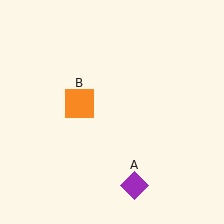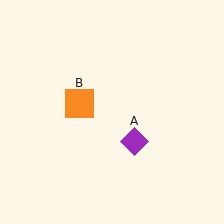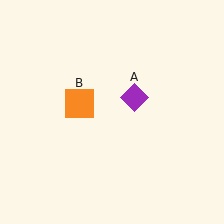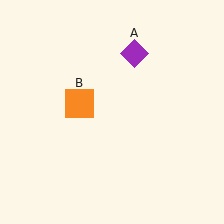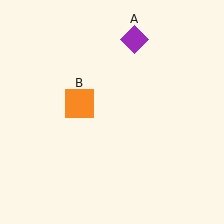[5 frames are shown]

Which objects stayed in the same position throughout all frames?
Orange square (object B) remained stationary.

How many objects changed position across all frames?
1 object changed position: purple diamond (object A).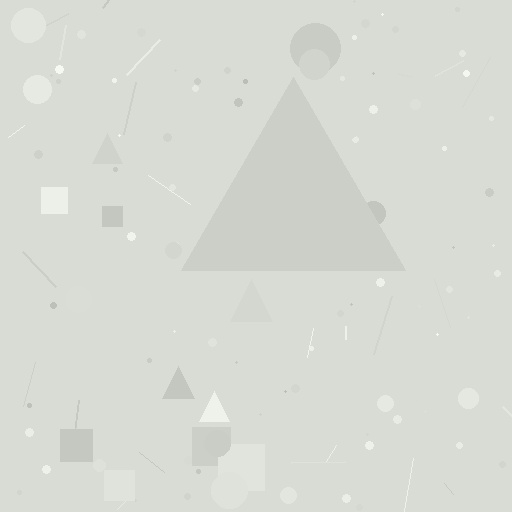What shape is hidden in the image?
A triangle is hidden in the image.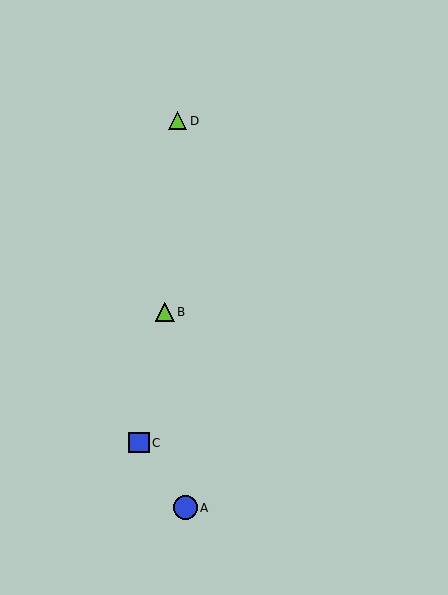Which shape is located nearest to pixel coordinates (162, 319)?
The lime triangle (labeled B) at (165, 312) is nearest to that location.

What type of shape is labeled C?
Shape C is a blue square.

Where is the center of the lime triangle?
The center of the lime triangle is at (165, 312).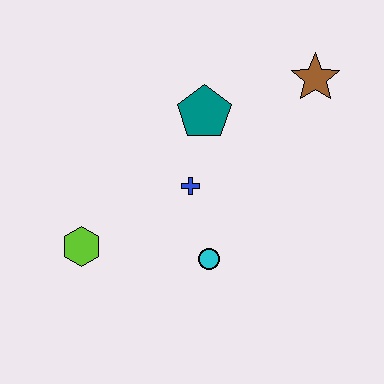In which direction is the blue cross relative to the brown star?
The blue cross is to the left of the brown star.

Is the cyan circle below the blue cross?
Yes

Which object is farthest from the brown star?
The lime hexagon is farthest from the brown star.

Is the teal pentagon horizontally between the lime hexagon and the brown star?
Yes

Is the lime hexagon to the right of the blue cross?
No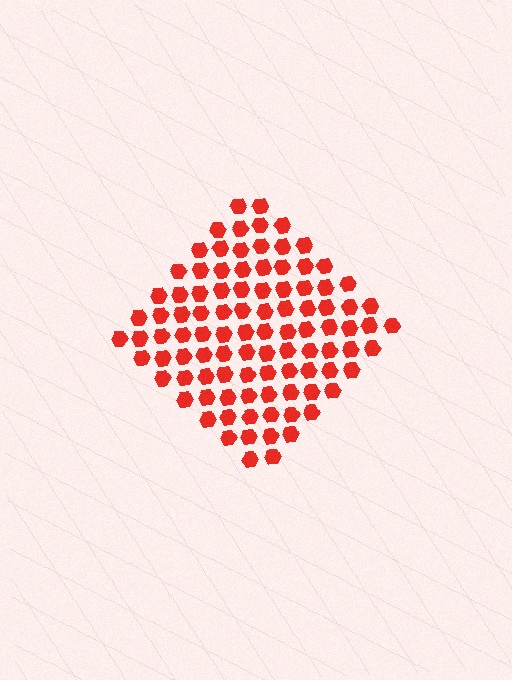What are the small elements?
The small elements are hexagons.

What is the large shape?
The large shape is a diamond.